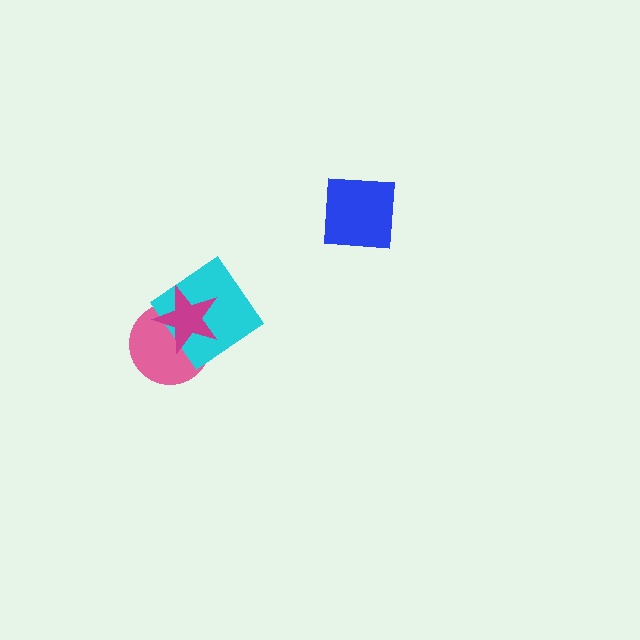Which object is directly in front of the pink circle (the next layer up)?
The cyan diamond is directly in front of the pink circle.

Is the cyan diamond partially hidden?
Yes, it is partially covered by another shape.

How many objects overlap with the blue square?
0 objects overlap with the blue square.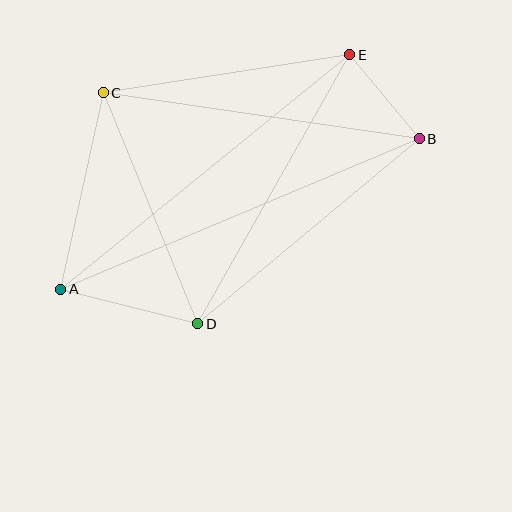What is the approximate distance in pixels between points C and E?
The distance between C and E is approximately 250 pixels.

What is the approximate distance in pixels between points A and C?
The distance between A and C is approximately 201 pixels.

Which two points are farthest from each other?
Points A and B are farthest from each other.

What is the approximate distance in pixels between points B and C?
The distance between B and C is approximately 319 pixels.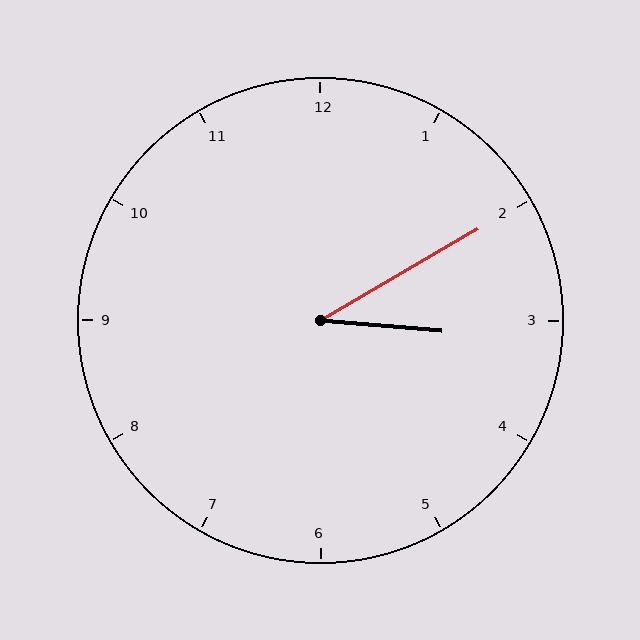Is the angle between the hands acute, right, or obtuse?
It is acute.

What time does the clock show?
3:10.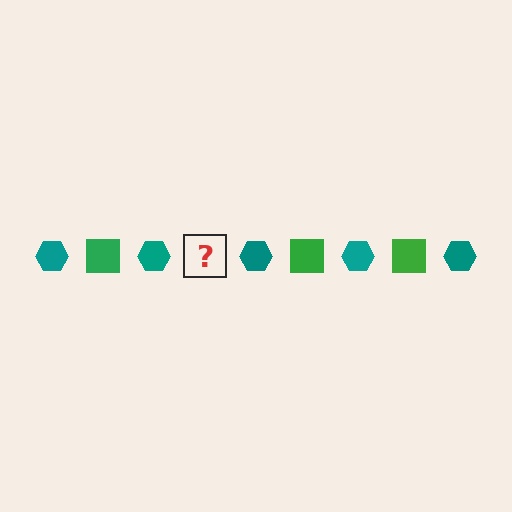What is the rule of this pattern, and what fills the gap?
The rule is that the pattern alternates between teal hexagon and green square. The gap should be filled with a green square.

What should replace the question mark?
The question mark should be replaced with a green square.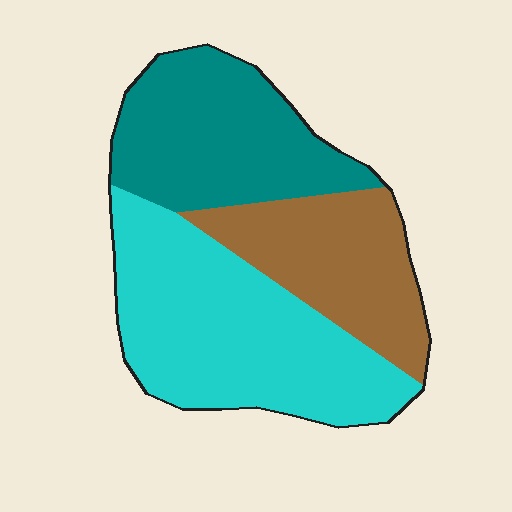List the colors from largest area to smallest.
From largest to smallest: cyan, teal, brown.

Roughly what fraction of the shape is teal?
Teal covers roughly 30% of the shape.